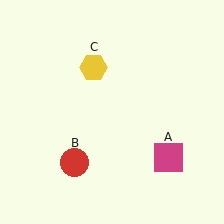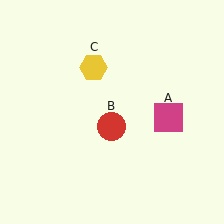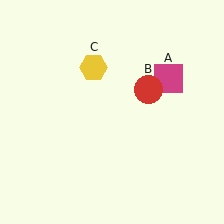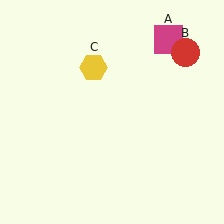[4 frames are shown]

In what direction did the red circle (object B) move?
The red circle (object B) moved up and to the right.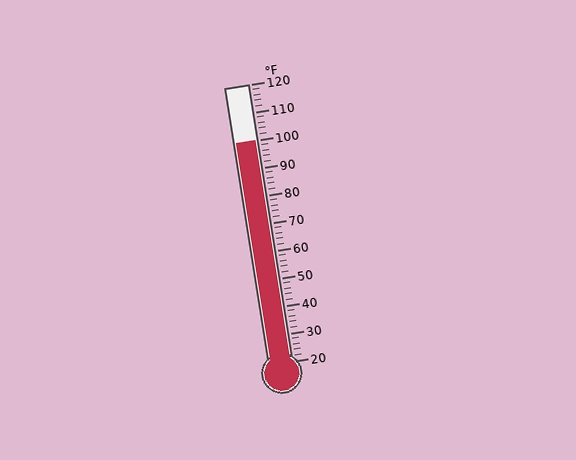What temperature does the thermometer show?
The thermometer shows approximately 100°F.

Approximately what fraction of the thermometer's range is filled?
The thermometer is filled to approximately 80% of its range.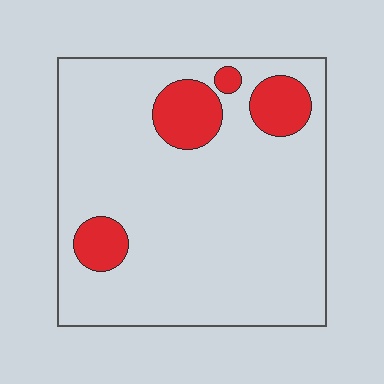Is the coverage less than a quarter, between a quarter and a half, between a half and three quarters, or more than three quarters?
Less than a quarter.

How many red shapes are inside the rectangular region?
4.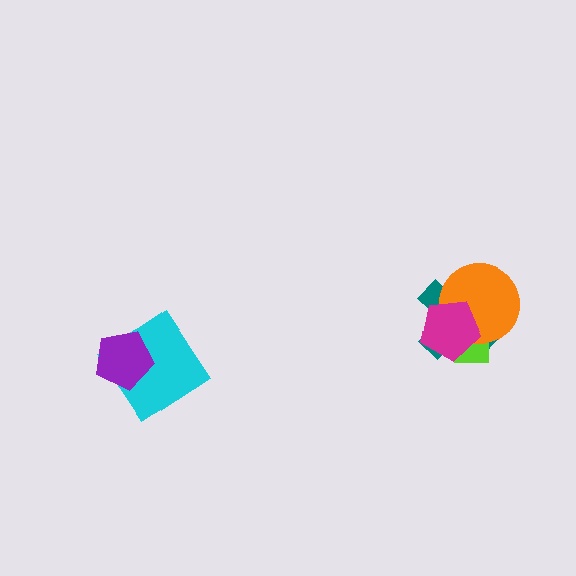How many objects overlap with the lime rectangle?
3 objects overlap with the lime rectangle.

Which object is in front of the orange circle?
The magenta pentagon is in front of the orange circle.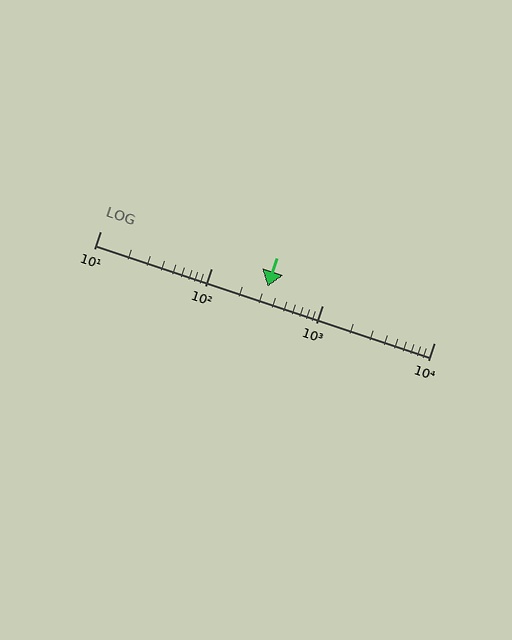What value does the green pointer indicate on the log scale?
The pointer indicates approximately 320.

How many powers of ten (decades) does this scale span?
The scale spans 3 decades, from 10 to 10000.